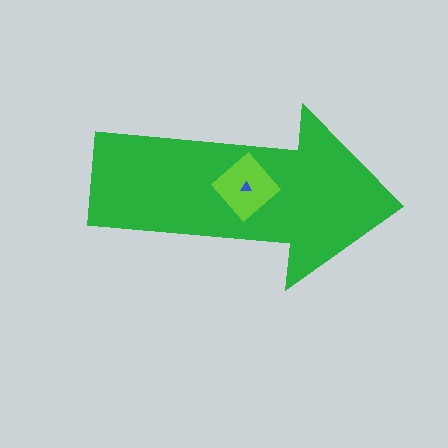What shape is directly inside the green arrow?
The lime diamond.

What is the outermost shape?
The green arrow.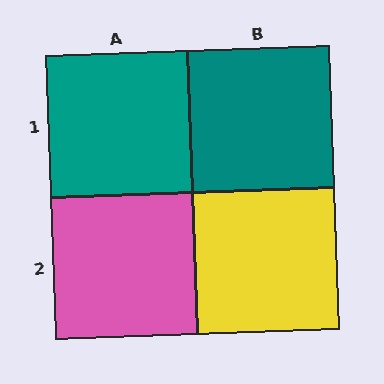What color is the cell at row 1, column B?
Teal.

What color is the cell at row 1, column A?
Teal.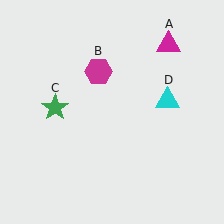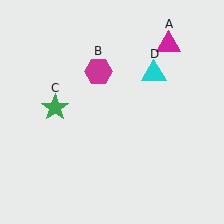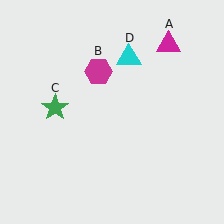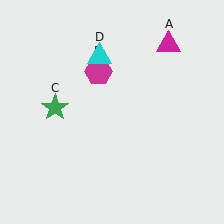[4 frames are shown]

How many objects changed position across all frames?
1 object changed position: cyan triangle (object D).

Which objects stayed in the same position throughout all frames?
Magenta triangle (object A) and magenta hexagon (object B) and green star (object C) remained stationary.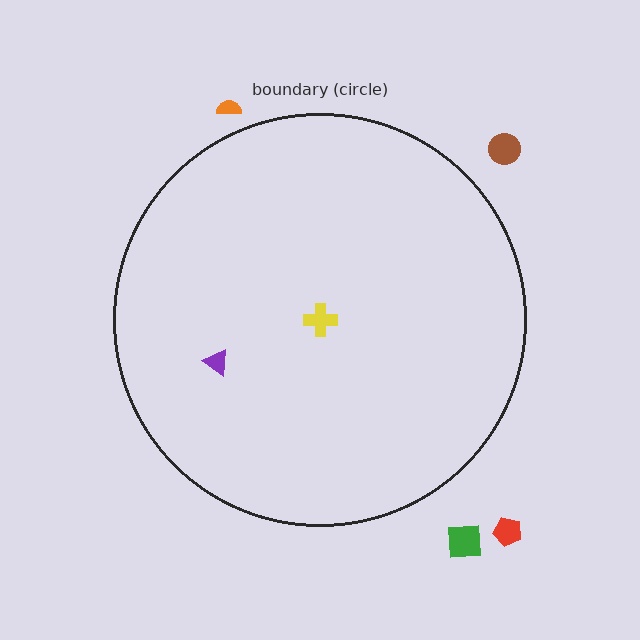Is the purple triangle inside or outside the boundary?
Inside.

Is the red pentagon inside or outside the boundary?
Outside.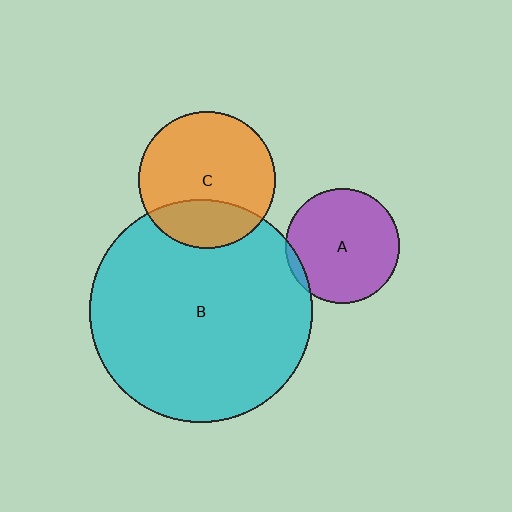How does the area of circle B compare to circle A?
Approximately 3.8 times.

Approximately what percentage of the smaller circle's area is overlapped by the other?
Approximately 25%.